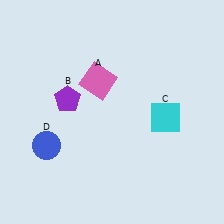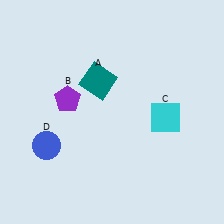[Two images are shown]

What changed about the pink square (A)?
In Image 1, A is pink. In Image 2, it changed to teal.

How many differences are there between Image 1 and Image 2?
There is 1 difference between the two images.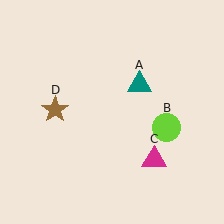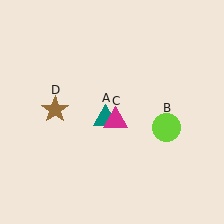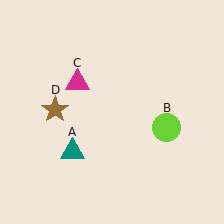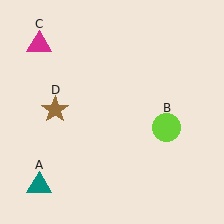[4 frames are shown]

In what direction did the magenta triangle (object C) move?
The magenta triangle (object C) moved up and to the left.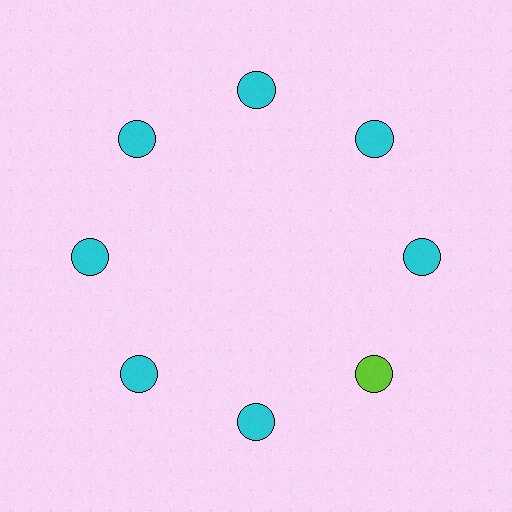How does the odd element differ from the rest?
It has a different color: lime instead of cyan.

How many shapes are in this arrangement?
There are 8 shapes arranged in a ring pattern.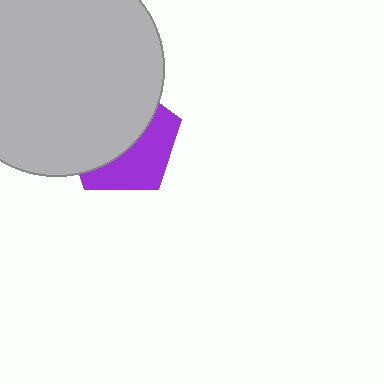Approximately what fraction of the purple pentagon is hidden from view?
Roughly 58% of the purple pentagon is hidden behind the light gray circle.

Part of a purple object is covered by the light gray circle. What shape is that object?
It is a pentagon.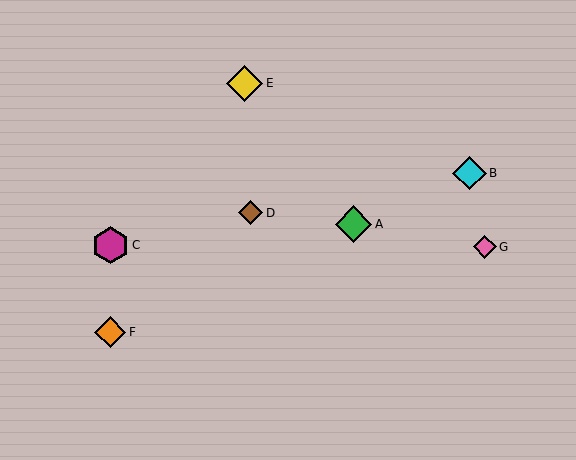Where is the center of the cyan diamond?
The center of the cyan diamond is at (469, 173).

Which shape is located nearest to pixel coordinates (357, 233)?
The green diamond (labeled A) at (354, 224) is nearest to that location.